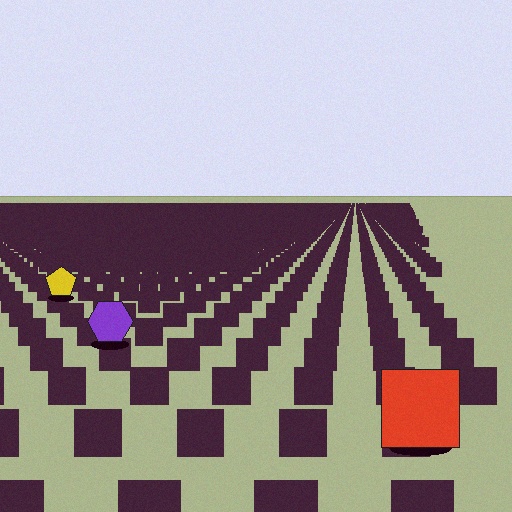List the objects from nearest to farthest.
From nearest to farthest: the red square, the purple hexagon, the yellow pentagon.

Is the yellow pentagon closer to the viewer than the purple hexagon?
No. The purple hexagon is closer — you can tell from the texture gradient: the ground texture is coarser near it.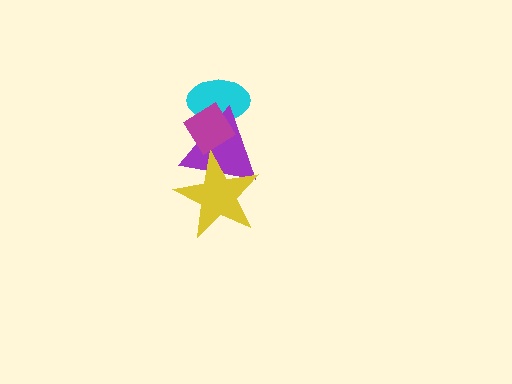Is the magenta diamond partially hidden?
No, no other shape covers it.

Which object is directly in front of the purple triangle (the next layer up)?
The magenta diamond is directly in front of the purple triangle.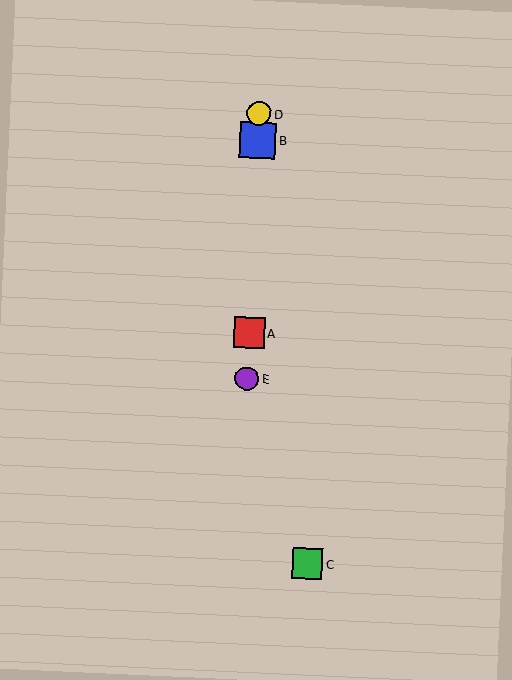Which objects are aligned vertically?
Objects A, B, D, E are aligned vertically.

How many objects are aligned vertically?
4 objects (A, B, D, E) are aligned vertically.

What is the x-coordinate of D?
Object D is at x≈259.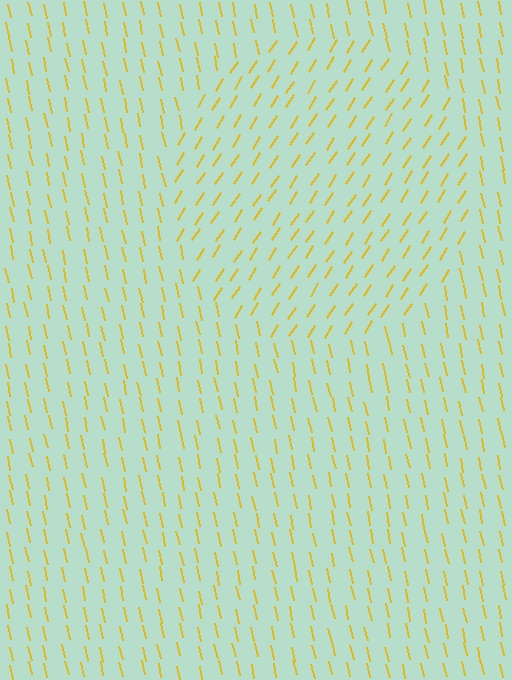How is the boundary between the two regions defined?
The boundary is defined purely by a change in line orientation (approximately 45 degrees difference). All lines are the same color and thickness.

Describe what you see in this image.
The image is filled with small yellow line segments. A circle region in the image has lines oriented differently from the surrounding lines, creating a visible texture boundary.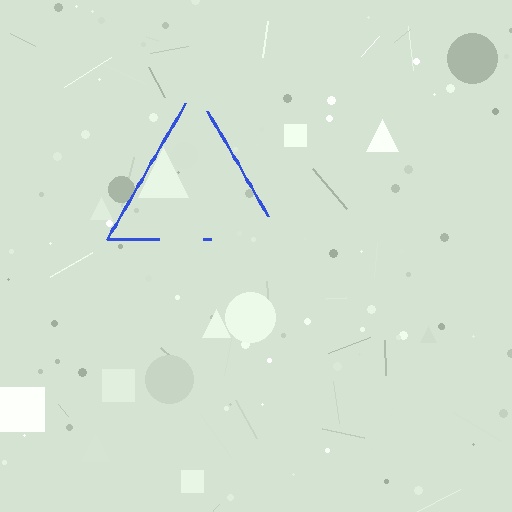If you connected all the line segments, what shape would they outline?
They would outline a triangle.